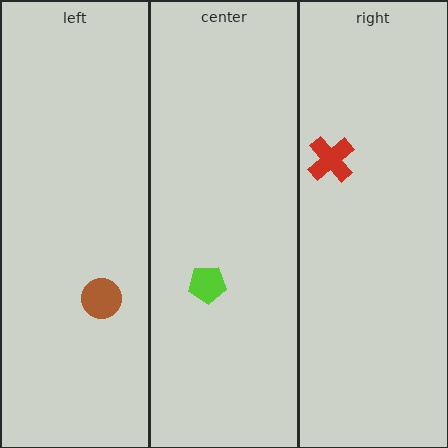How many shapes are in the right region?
1.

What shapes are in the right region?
The red cross.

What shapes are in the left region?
The brown circle.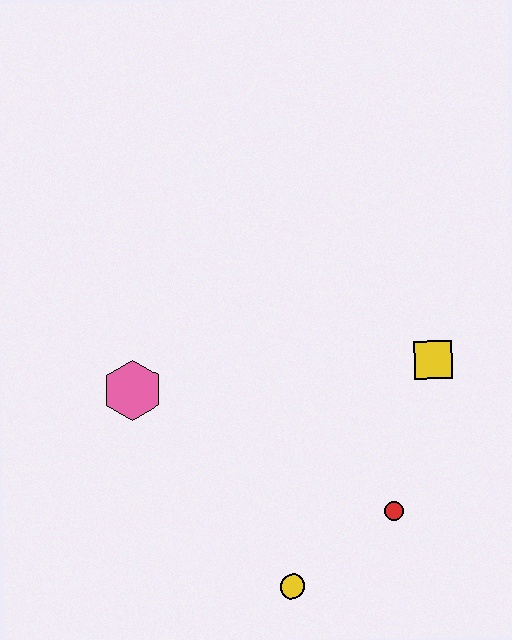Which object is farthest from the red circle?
The pink hexagon is farthest from the red circle.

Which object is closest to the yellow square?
The red circle is closest to the yellow square.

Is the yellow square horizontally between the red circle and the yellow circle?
No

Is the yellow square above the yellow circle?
Yes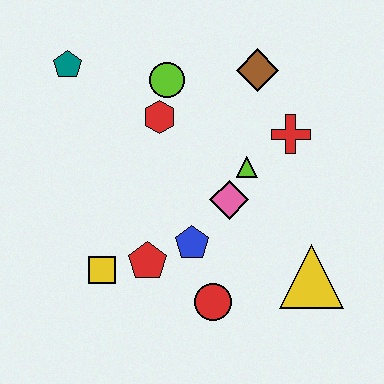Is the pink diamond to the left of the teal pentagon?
No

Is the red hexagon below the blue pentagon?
No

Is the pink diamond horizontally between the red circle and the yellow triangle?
Yes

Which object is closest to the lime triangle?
The pink diamond is closest to the lime triangle.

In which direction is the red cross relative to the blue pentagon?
The red cross is above the blue pentagon.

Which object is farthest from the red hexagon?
The yellow triangle is farthest from the red hexagon.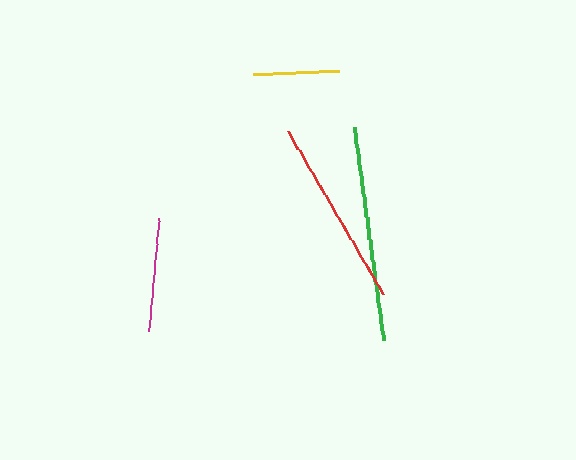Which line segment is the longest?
The green line is the longest at approximately 215 pixels.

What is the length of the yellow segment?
The yellow segment is approximately 86 pixels long.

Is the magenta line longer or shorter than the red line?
The red line is longer than the magenta line.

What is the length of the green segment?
The green segment is approximately 215 pixels long.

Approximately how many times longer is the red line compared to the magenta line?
The red line is approximately 1.7 times the length of the magenta line.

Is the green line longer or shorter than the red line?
The green line is longer than the red line.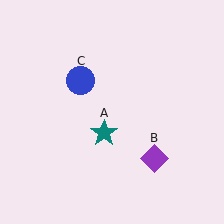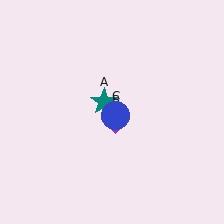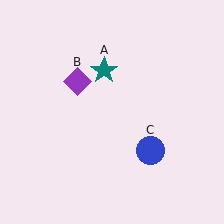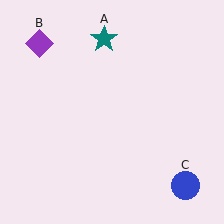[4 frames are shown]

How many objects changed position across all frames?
3 objects changed position: teal star (object A), purple diamond (object B), blue circle (object C).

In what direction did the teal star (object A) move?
The teal star (object A) moved up.